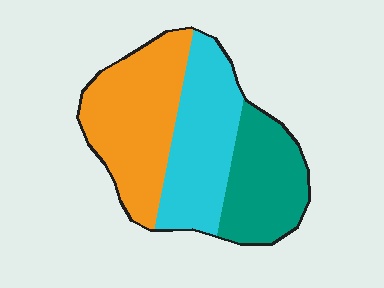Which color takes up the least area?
Teal, at roughly 25%.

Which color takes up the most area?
Orange, at roughly 40%.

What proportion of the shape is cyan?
Cyan covers around 35% of the shape.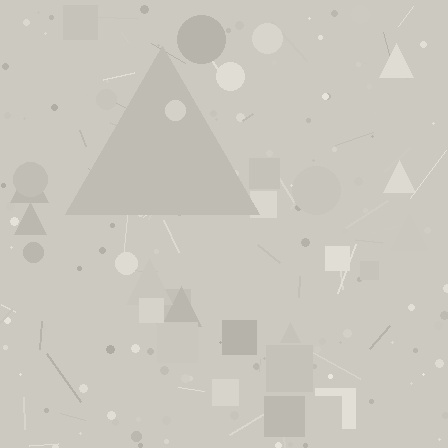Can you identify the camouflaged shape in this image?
The camouflaged shape is a triangle.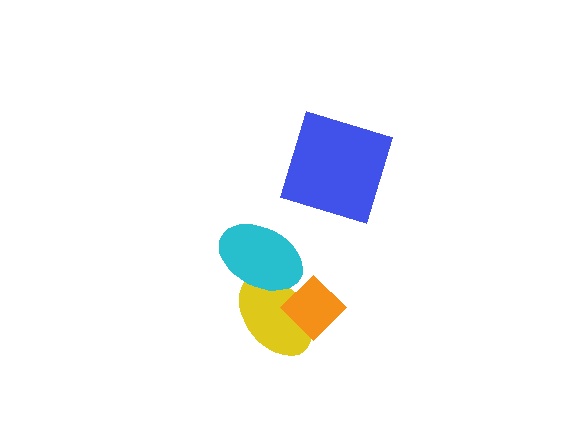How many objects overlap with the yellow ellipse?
2 objects overlap with the yellow ellipse.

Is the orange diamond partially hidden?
No, no other shape covers it.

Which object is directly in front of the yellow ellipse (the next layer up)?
The cyan ellipse is directly in front of the yellow ellipse.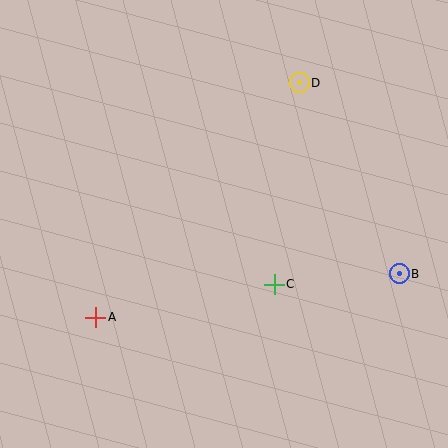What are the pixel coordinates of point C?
Point C is at (274, 284).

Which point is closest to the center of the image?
Point C at (274, 284) is closest to the center.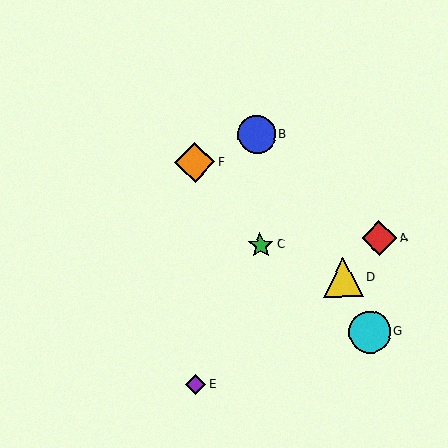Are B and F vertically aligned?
No, B is at x≈257 and F is at x≈195.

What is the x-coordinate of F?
Object F is at x≈195.